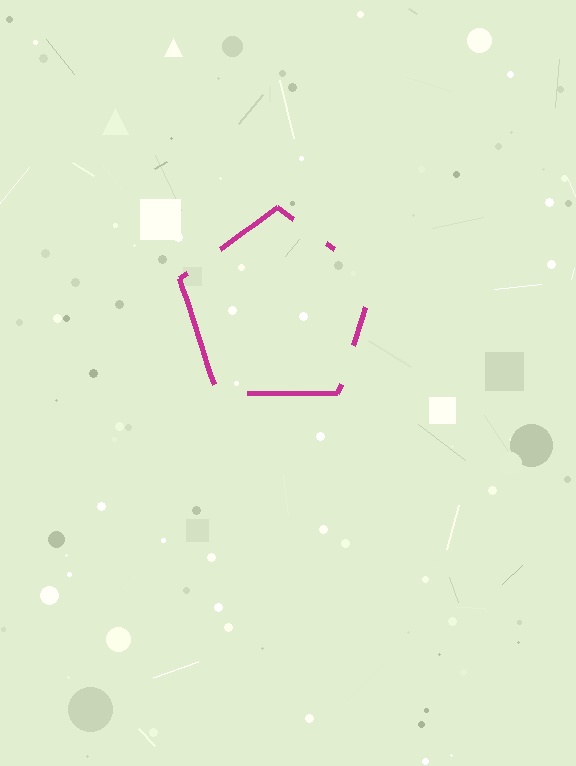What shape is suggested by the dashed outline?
The dashed outline suggests a pentagon.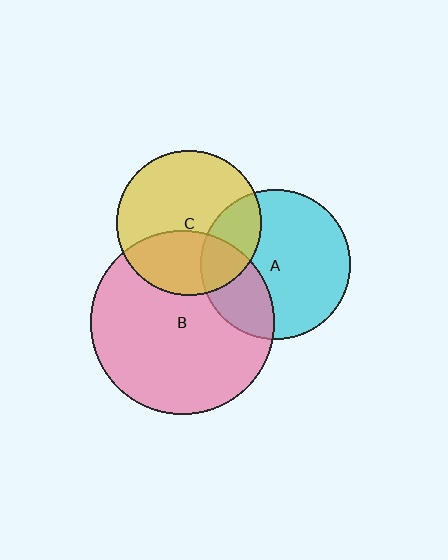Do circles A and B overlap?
Yes.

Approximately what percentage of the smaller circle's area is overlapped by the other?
Approximately 30%.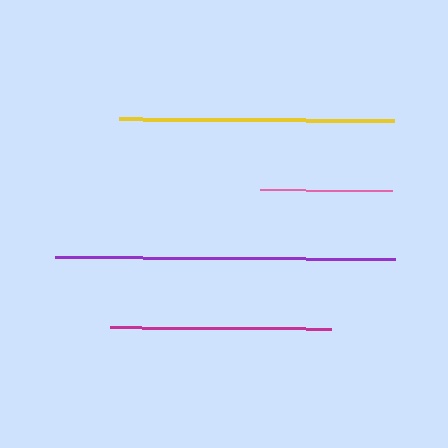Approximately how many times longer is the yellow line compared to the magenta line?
The yellow line is approximately 1.2 times the length of the magenta line.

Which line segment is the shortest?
The pink line is the shortest at approximately 132 pixels.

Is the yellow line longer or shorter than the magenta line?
The yellow line is longer than the magenta line.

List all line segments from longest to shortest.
From longest to shortest: purple, yellow, magenta, pink.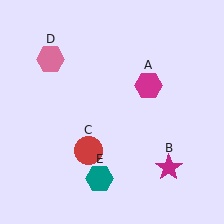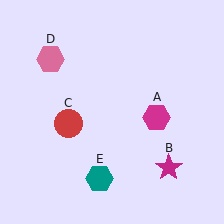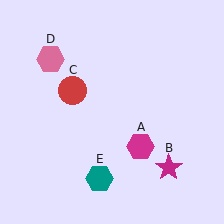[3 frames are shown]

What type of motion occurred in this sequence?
The magenta hexagon (object A), red circle (object C) rotated clockwise around the center of the scene.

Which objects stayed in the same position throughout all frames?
Magenta star (object B) and pink hexagon (object D) and teal hexagon (object E) remained stationary.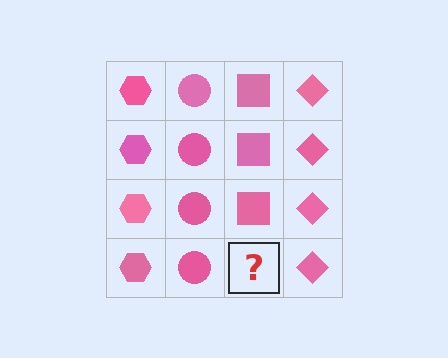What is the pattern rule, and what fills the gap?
The rule is that each column has a consistent shape. The gap should be filled with a pink square.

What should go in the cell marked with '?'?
The missing cell should contain a pink square.